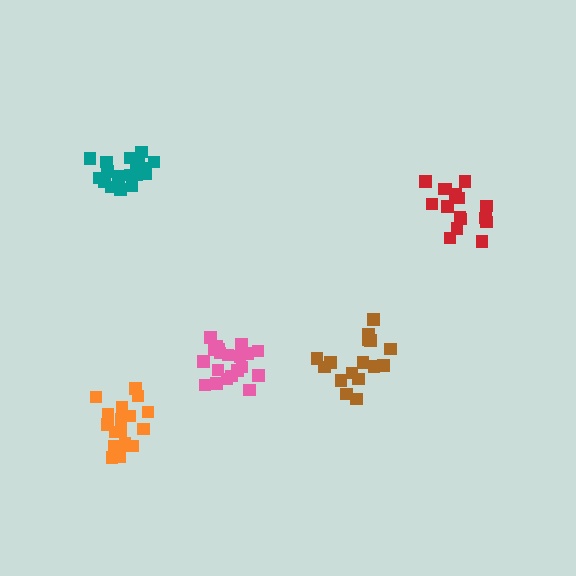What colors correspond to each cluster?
The clusters are colored: red, teal, brown, pink, orange.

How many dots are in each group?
Group 1: 16 dots, Group 2: 20 dots, Group 3: 17 dots, Group 4: 20 dots, Group 5: 19 dots (92 total).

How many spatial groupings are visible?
There are 5 spatial groupings.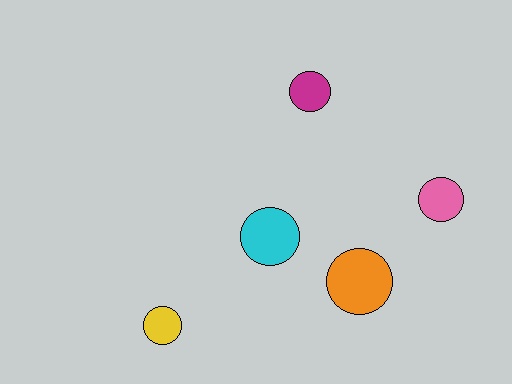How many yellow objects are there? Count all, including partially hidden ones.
There is 1 yellow object.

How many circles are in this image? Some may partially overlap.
There are 5 circles.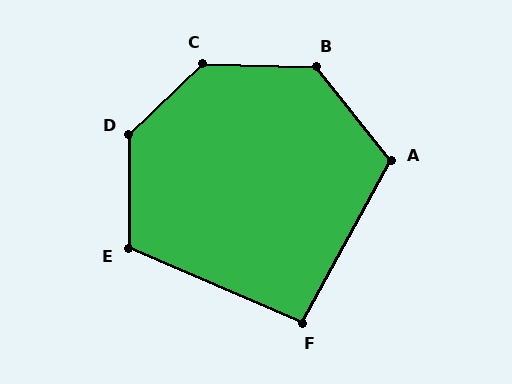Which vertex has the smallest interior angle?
F, at approximately 95 degrees.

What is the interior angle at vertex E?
Approximately 113 degrees (obtuse).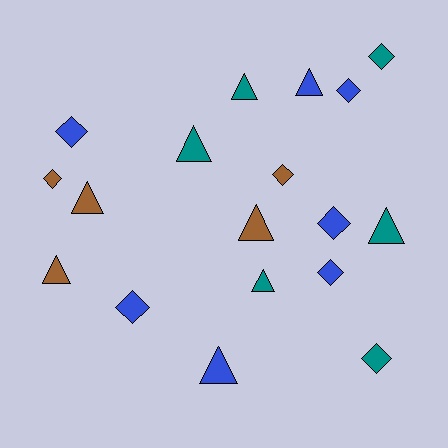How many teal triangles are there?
There are 4 teal triangles.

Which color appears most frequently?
Blue, with 7 objects.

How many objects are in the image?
There are 18 objects.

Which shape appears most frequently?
Triangle, with 9 objects.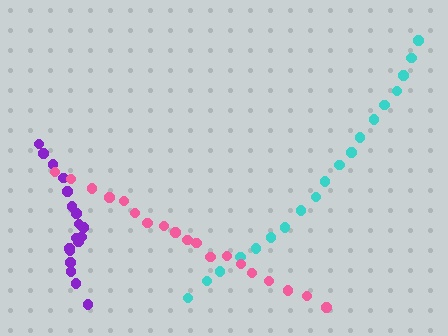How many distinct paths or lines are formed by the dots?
There are 3 distinct paths.